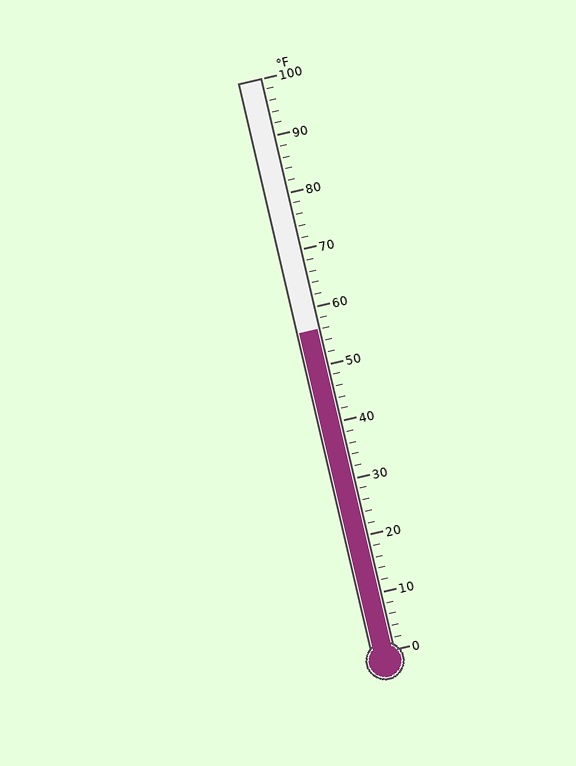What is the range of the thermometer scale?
The thermometer scale ranges from 0°F to 100°F.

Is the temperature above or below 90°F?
The temperature is below 90°F.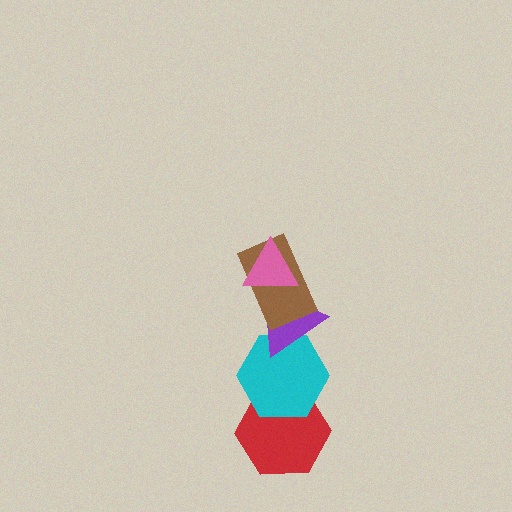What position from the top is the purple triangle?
The purple triangle is 3rd from the top.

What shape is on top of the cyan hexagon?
The purple triangle is on top of the cyan hexagon.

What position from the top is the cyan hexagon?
The cyan hexagon is 4th from the top.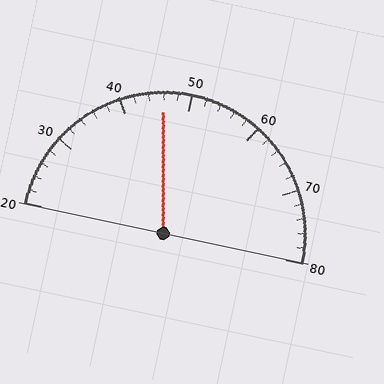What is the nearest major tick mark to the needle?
The nearest major tick mark is 50.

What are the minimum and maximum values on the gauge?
The gauge ranges from 20 to 80.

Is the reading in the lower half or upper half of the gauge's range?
The reading is in the lower half of the range (20 to 80).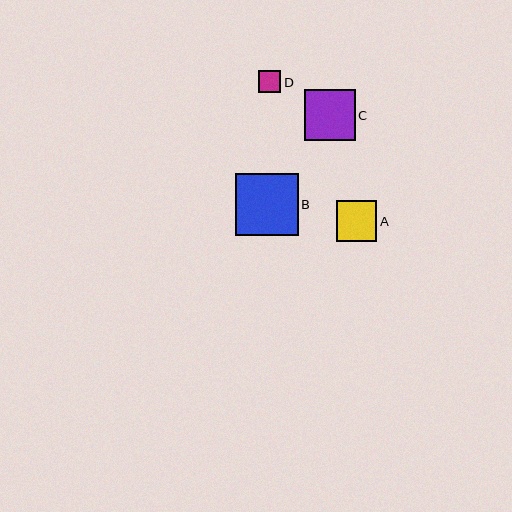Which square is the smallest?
Square D is the smallest with a size of approximately 22 pixels.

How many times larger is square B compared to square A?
Square B is approximately 1.6 times the size of square A.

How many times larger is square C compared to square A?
Square C is approximately 1.3 times the size of square A.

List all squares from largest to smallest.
From largest to smallest: B, C, A, D.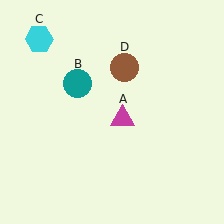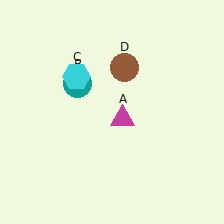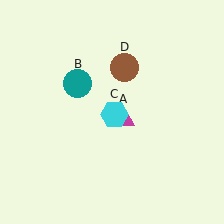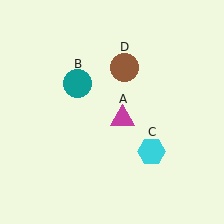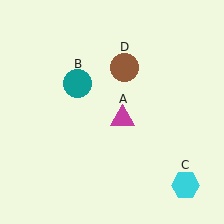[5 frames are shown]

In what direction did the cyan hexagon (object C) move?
The cyan hexagon (object C) moved down and to the right.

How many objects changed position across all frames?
1 object changed position: cyan hexagon (object C).